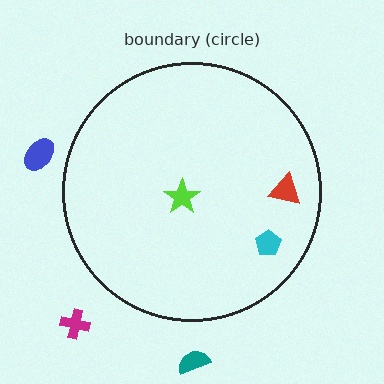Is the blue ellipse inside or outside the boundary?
Outside.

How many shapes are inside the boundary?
3 inside, 3 outside.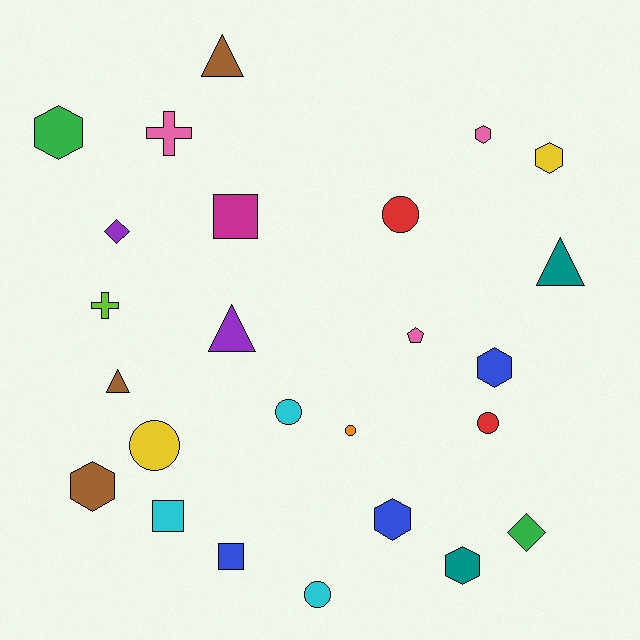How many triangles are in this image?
There are 4 triangles.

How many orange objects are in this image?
There is 1 orange object.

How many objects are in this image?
There are 25 objects.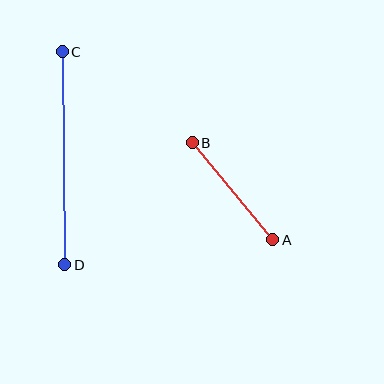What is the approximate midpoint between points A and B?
The midpoint is at approximately (233, 191) pixels.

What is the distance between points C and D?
The distance is approximately 213 pixels.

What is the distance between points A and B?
The distance is approximately 126 pixels.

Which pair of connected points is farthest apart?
Points C and D are farthest apart.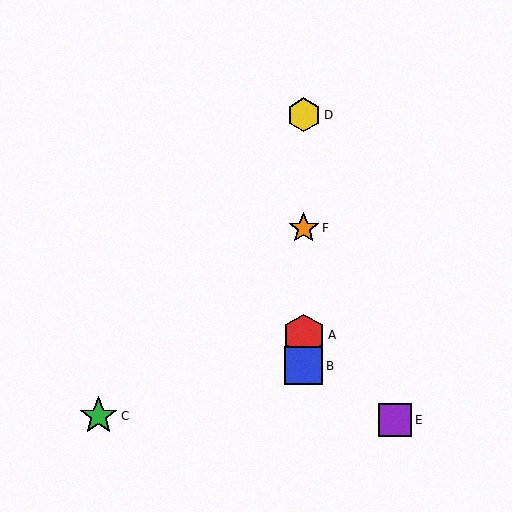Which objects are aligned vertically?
Objects A, B, D, F are aligned vertically.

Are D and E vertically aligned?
No, D is at x≈304 and E is at x≈395.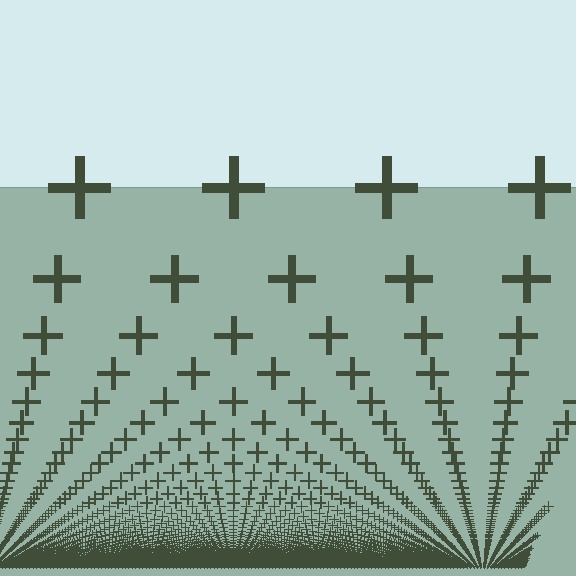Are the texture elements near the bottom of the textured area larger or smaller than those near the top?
Smaller. The gradient is inverted — elements near the bottom are smaller and denser.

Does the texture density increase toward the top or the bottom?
Density increases toward the bottom.